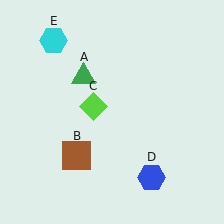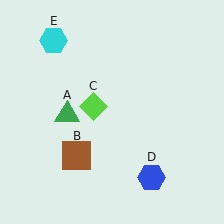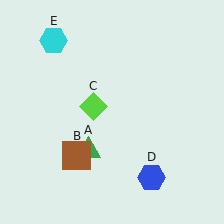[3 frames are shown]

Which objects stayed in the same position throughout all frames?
Brown square (object B) and lime diamond (object C) and blue hexagon (object D) and cyan hexagon (object E) remained stationary.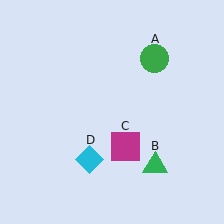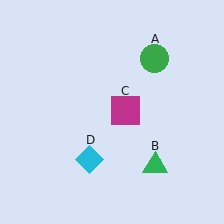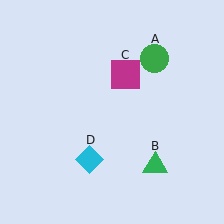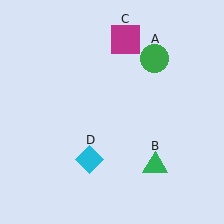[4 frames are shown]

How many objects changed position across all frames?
1 object changed position: magenta square (object C).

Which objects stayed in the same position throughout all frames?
Green circle (object A) and green triangle (object B) and cyan diamond (object D) remained stationary.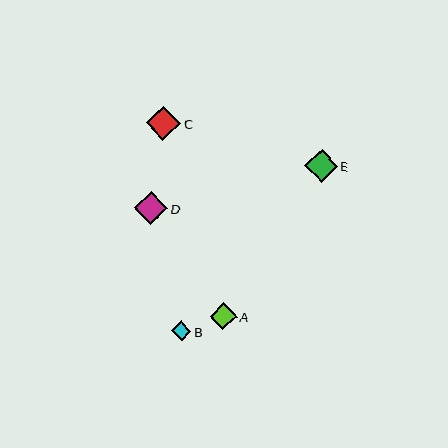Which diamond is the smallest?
Diamond B is the smallest with a size of approximately 20 pixels.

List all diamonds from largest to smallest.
From largest to smallest: C, D, E, A, B.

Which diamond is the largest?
Diamond C is the largest with a size of approximately 34 pixels.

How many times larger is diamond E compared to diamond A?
Diamond E is approximately 1.2 times the size of diamond A.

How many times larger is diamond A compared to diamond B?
Diamond A is approximately 1.4 times the size of diamond B.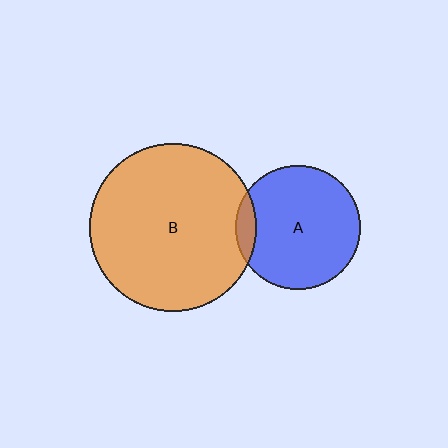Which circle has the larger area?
Circle B (orange).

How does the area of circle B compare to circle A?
Approximately 1.8 times.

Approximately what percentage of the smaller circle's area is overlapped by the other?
Approximately 10%.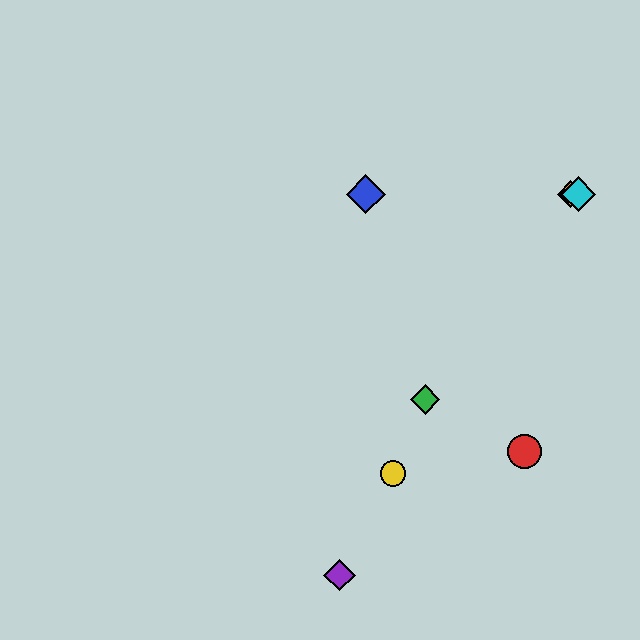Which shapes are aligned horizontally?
The blue diamond, the orange diamond, the cyan diamond are aligned horizontally.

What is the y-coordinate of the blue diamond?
The blue diamond is at y≈194.